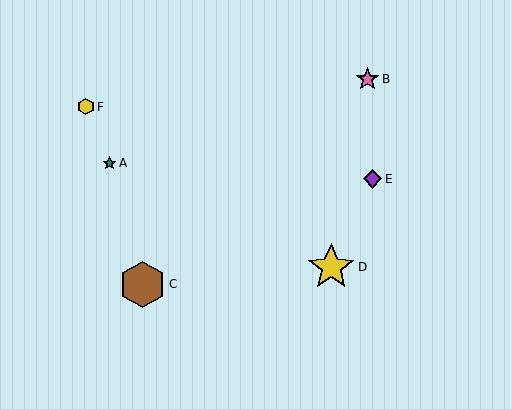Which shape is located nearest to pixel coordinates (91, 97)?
The yellow hexagon (labeled F) at (86, 107) is nearest to that location.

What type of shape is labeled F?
Shape F is a yellow hexagon.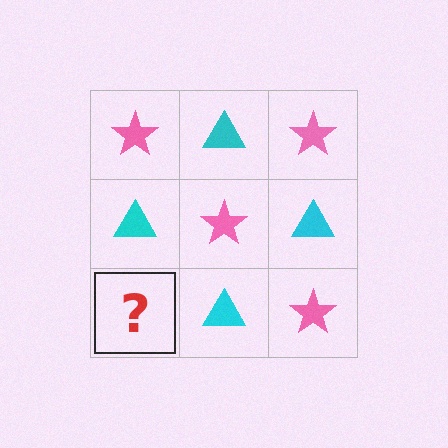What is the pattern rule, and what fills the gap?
The rule is that it alternates pink star and cyan triangle in a checkerboard pattern. The gap should be filled with a pink star.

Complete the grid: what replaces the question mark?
The question mark should be replaced with a pink star.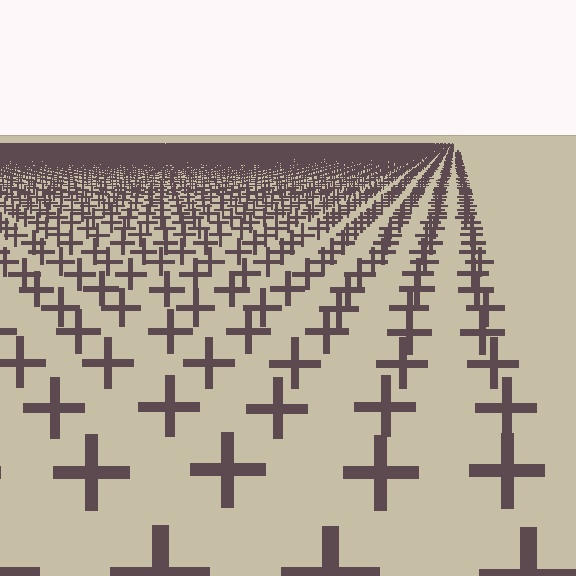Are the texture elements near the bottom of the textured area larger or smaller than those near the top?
Larger. Near the bottom, elements are closer to the viewer and appear at a bigger on-screen size.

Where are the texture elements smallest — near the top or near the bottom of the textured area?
Near the top.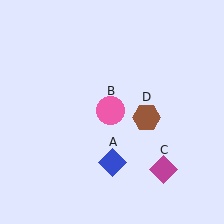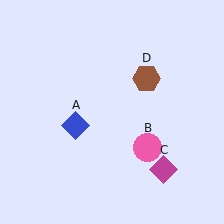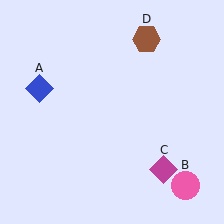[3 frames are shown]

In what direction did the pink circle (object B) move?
The pink circle (object B) moved down and to the right.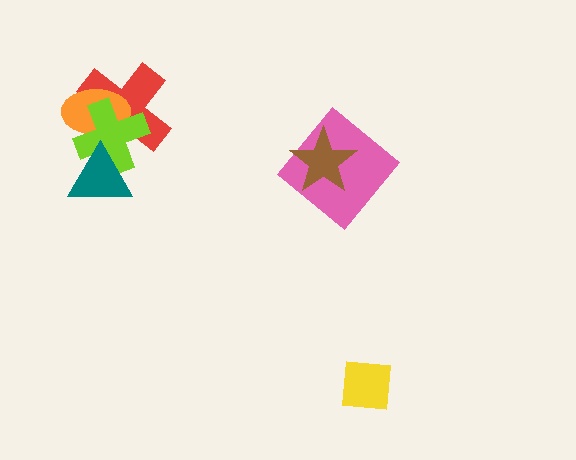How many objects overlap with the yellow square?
0 objects overlap with the yellow square.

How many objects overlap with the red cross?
3 objects overlap with the red cross.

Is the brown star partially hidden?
No, no other shape covers it.